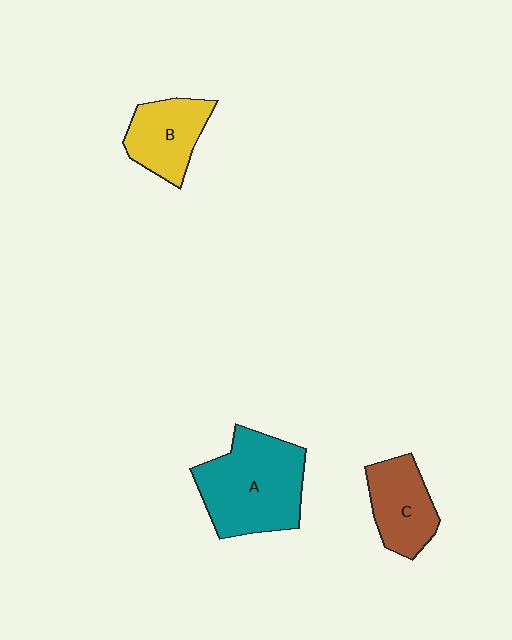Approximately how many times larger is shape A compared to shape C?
Approximately 1.7 times.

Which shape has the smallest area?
Shape B (yellow).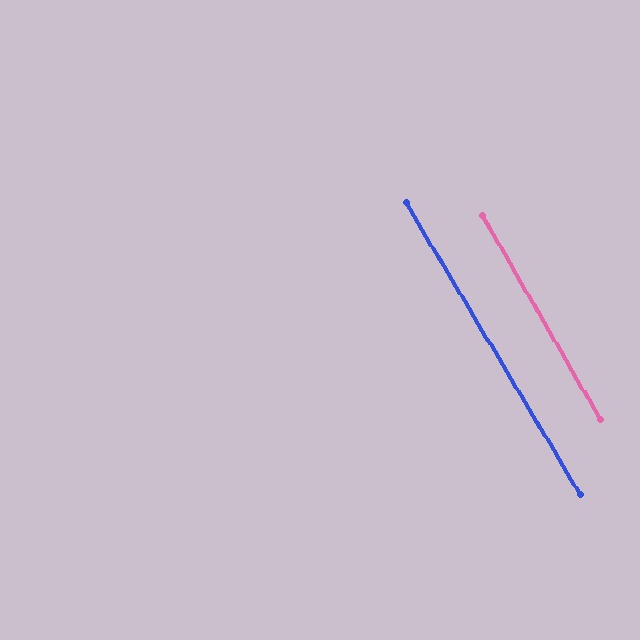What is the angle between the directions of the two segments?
Approximately 1 degree.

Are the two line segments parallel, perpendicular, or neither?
Parallel — their directions differ by only 0.6°.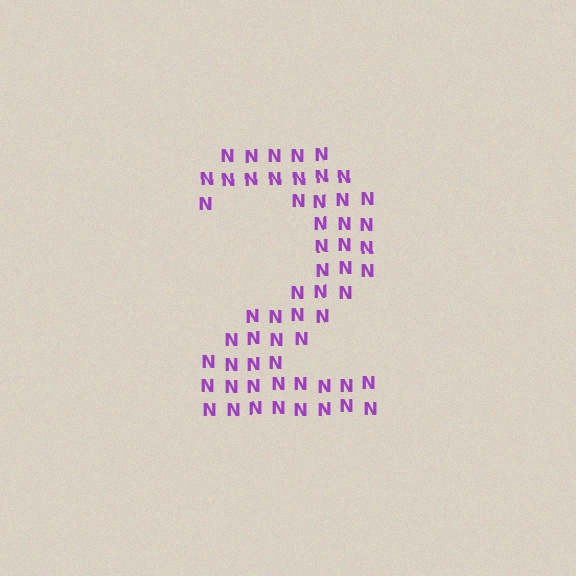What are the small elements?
The small elements are letter N's.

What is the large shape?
The large shape is the digit 2.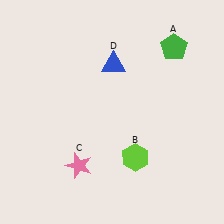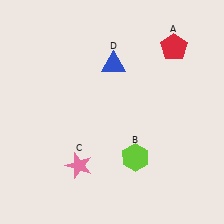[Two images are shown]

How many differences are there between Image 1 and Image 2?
There is 1 difference between the two images.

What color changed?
The pentagon (A) changed from green in Image 1 to red in Image 2.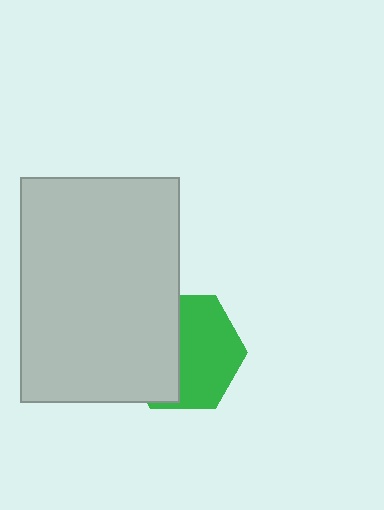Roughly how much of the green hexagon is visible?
About half of it is visible (roughly 55%).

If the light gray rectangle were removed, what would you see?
You would see the complete green hexagon.